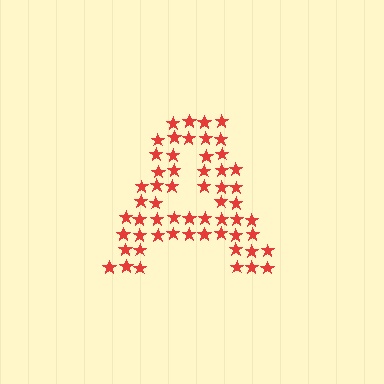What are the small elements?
The small elements are stars.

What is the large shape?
The large shape is the letter A.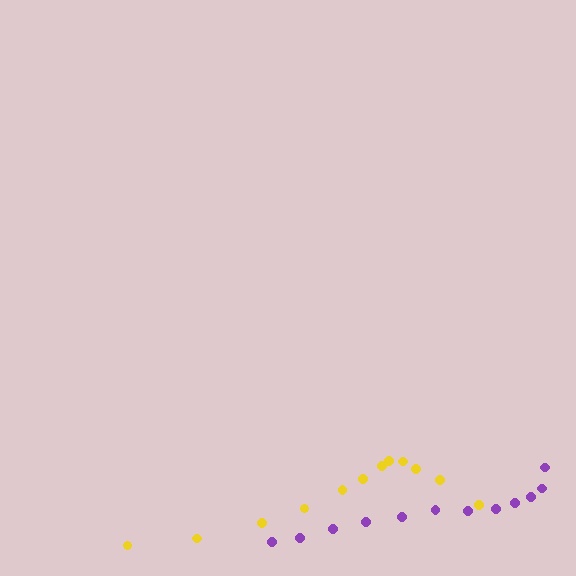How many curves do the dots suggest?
There are 2 distinct paths.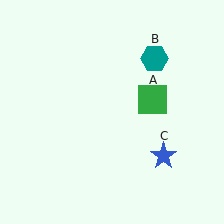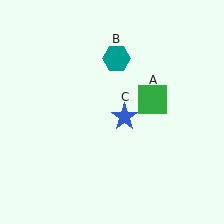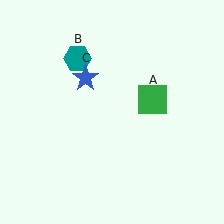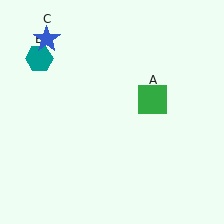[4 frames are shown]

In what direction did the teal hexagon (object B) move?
The teal hexagon (object B) moved left.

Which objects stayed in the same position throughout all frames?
Green square (object A) remained stationary.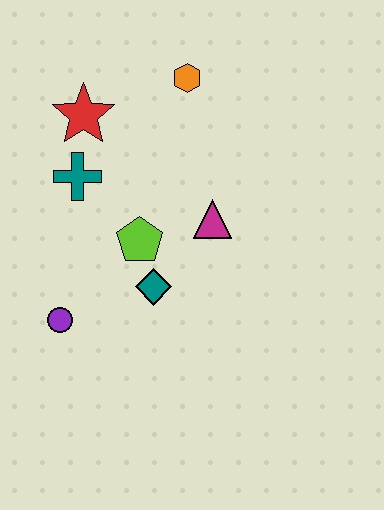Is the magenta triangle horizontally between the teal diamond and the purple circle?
No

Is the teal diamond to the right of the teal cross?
Yes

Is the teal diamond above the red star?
No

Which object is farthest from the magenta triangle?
The purple circle is farthest from the magenta triangle.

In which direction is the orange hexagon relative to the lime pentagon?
The orange hexagon is above the lime pentagon.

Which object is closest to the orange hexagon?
The red star is closest to the orange hexagon.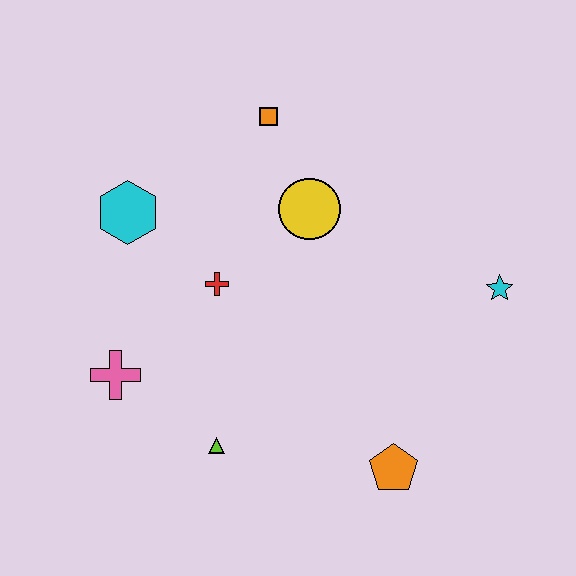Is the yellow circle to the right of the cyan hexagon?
Yes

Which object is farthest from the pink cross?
The cyan star is farthest from the pink cross.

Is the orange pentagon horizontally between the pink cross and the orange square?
No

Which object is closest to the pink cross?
The lime triangle is closest to the pink cross.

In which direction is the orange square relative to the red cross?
The orange square is above the red cross.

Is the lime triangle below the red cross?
Yes